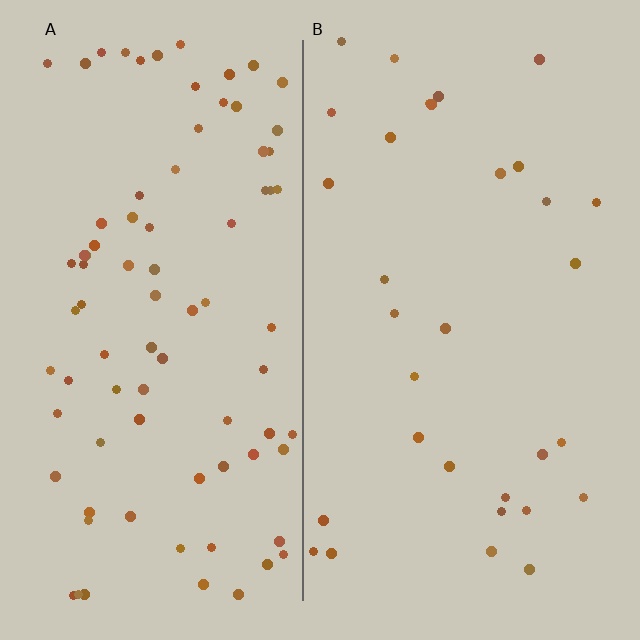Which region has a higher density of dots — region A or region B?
A (the left).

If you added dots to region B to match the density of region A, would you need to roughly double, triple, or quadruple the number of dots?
Approximately triple.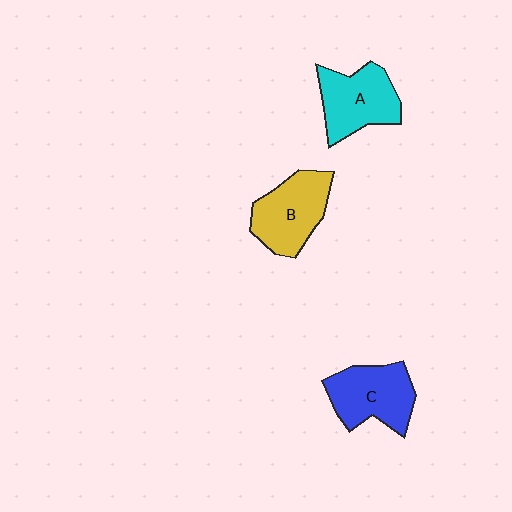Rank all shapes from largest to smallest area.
From largest to smallest: C (blue), B (yellow), A (cyan).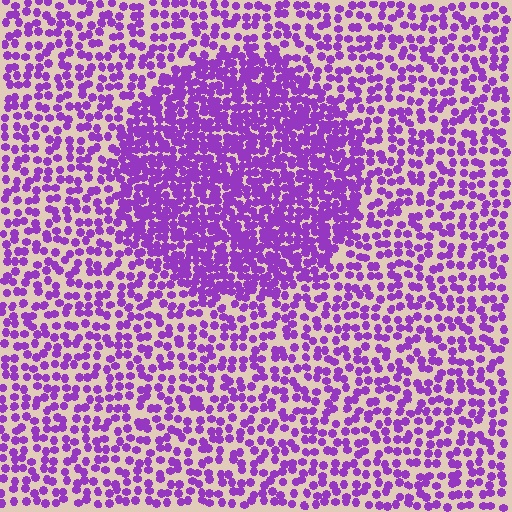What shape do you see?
I see a circle.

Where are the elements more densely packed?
The elements are more densely packed inside the circle boundary.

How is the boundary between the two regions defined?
The boundary is defined by a change in element density (approximately 2.0x ratio). All elements are the same color, size, and shape.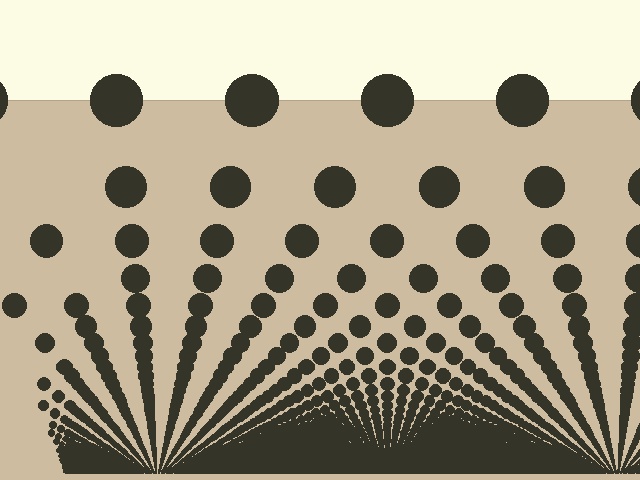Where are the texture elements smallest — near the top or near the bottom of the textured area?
Near the bottom.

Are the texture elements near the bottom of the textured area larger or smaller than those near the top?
Smaller. The gradient is inverted — elements near the bottom are smaller and denser.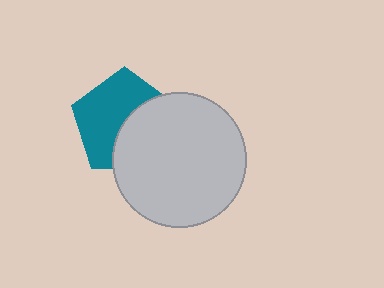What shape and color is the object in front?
The object in front is a light gray circle.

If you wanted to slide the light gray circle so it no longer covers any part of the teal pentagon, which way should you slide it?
Slide it toward the lower-right — that is the most direct way to separate the two shapes.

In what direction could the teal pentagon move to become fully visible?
The teal pentagon could move toward the upper-left. That would shift it out from behind the light gray circle entirely.